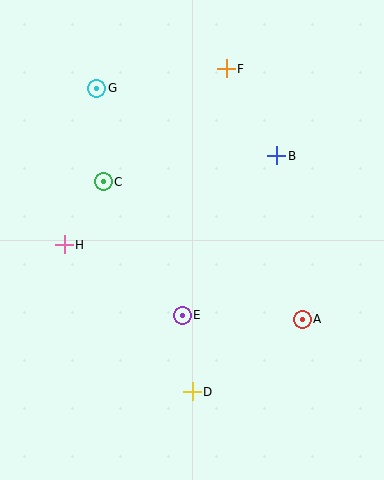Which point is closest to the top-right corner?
Point F is closest to the top-right corner.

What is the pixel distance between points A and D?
The distance between A and D is 132 pixels.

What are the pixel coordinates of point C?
Point C is at (103, 182).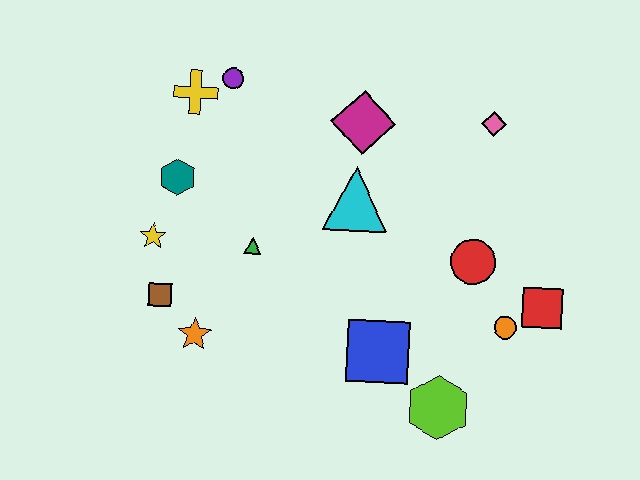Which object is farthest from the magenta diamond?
The lime hexagon is farthest from the magenta diamond.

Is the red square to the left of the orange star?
No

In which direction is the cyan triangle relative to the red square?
The cyan triangle is to the left of the red square.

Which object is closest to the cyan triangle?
The magenta diamond is closest to the cyan triangle.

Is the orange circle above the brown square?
No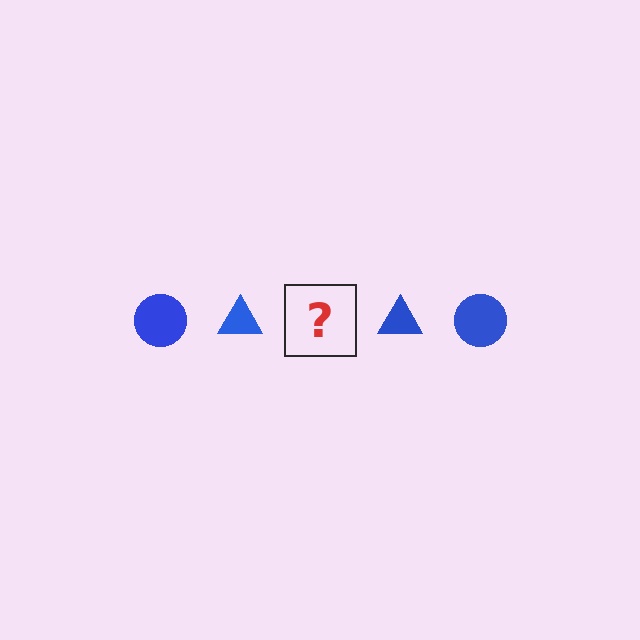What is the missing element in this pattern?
The missing element is a blue circle.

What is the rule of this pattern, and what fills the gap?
The rule is that the pattern cycles through circle, triangle shapes in blue. The gap should be filled with a blue circle.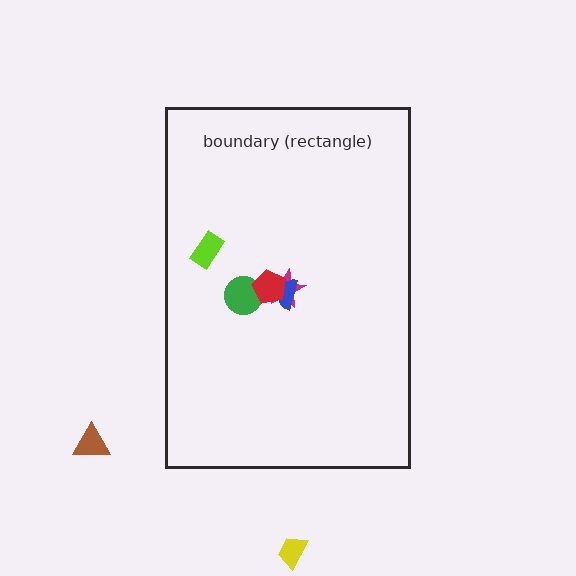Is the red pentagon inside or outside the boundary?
Inside.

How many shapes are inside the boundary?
5 inside, 2 outside.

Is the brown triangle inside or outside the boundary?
Outside.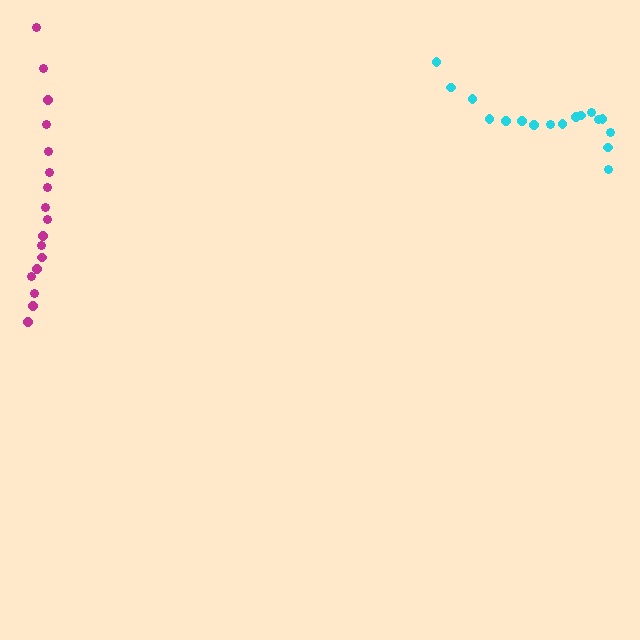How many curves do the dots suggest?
There are 2 distinct paths.